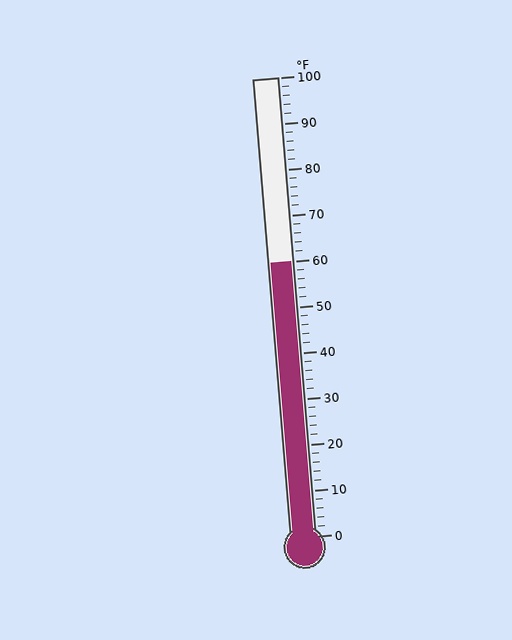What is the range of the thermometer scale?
The thermometer scale ranges from 0°F to 100°F.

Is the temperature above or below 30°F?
The temperature is above 30°F.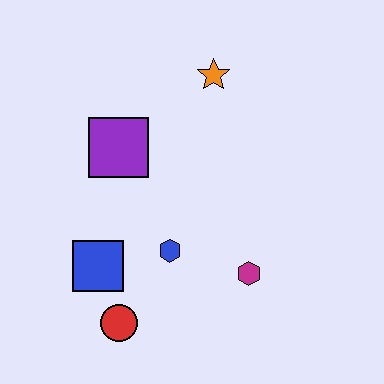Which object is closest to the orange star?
The purple square is closest to the orange star.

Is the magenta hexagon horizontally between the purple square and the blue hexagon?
No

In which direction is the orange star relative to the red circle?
The orange star is above the red circle.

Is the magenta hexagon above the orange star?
No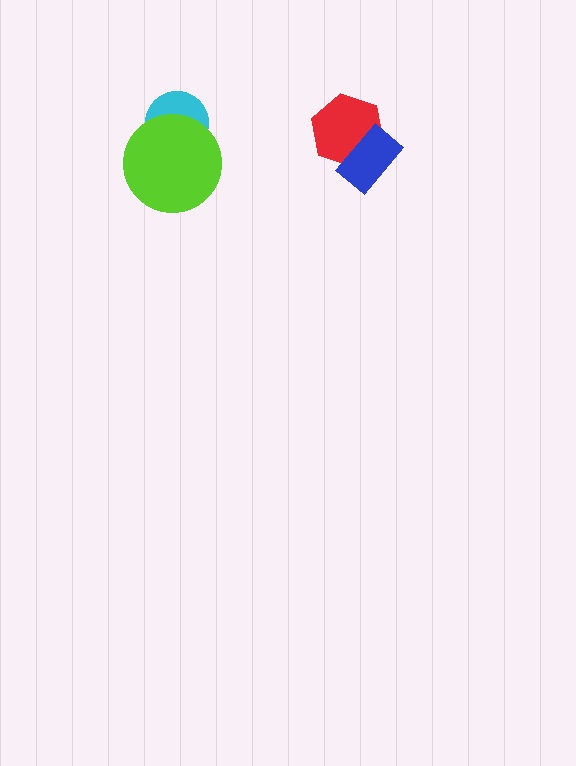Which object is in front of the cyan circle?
The lime circle is in front of the cyan circle.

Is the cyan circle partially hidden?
Yes, it is partially covered by another shape.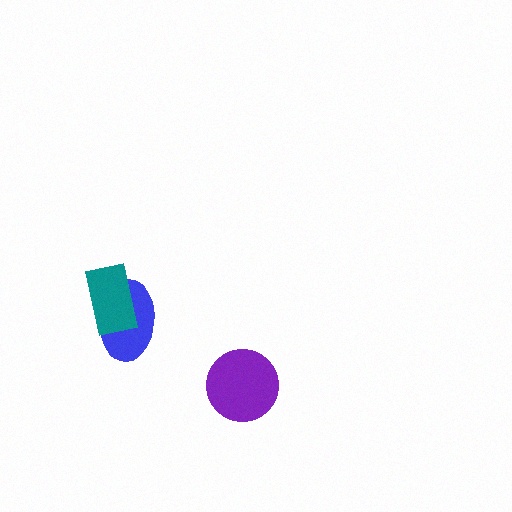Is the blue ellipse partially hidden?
Yes, it is partially covered by another shape.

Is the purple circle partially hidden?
No, no other shape covers it.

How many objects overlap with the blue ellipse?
1 object overlaps with the blue ellipse.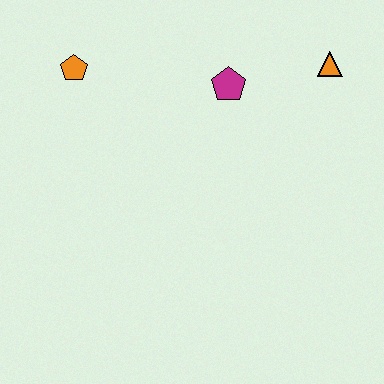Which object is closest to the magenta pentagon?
The orange triangle is closest to the magenta pentagon.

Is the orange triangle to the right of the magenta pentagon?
Yes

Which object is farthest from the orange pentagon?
The orange triangle is farthest from the orange pentagon.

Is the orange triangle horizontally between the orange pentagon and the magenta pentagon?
No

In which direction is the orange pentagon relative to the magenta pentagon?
The orange pentagon is to the left of the magenta pentagon.